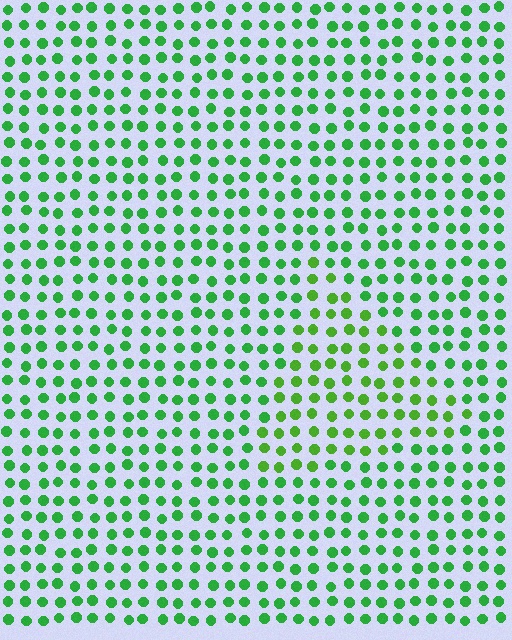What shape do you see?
I see a triangle.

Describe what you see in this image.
The image is filled with small green elements in a uniform arrangement. A triangle-shaped region is visible where the elements are tinted to a slightly different hue, forming a subtle color boundary.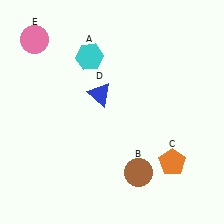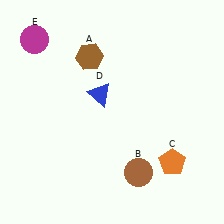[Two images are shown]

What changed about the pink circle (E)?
In Image 1, E is pink. In Image 2, it changed to magenta.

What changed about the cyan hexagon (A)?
In Image 1, A is cyan. In Image 2, it changed to brown.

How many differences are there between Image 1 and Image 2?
There are 2 differences between the two images.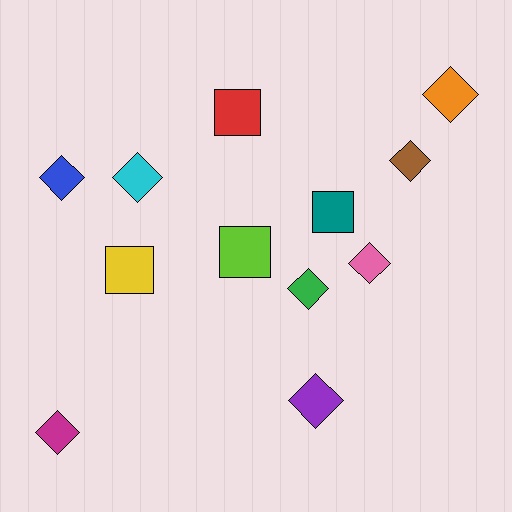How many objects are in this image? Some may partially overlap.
There are 12 objects.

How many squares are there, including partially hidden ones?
There are 4 squares.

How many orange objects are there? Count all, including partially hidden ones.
There is 1 orange object.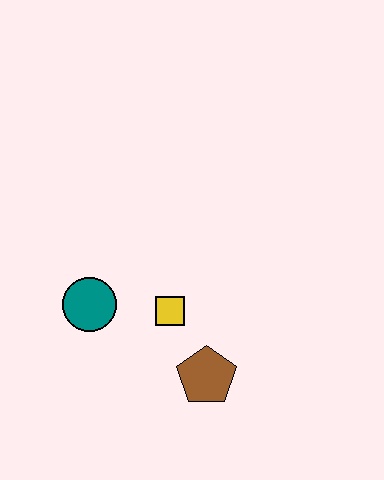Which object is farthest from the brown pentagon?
The teal circle is farthest from the brown pentagon.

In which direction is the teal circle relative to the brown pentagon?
The teal circle is to the left of the brown pentagon.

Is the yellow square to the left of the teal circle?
No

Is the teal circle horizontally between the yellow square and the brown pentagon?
No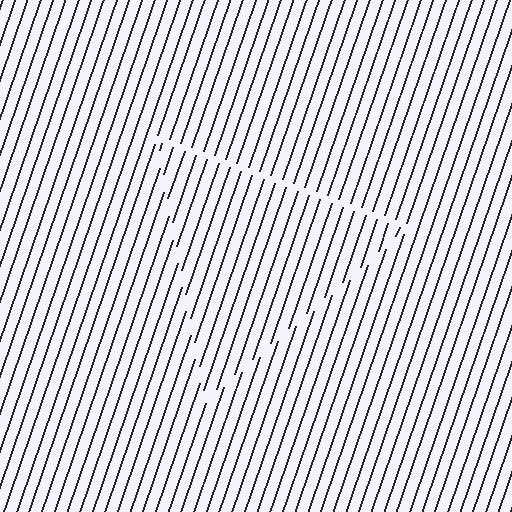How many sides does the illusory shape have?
3 sides — the line-ends trace a triangle.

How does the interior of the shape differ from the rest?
The interior of the shape contains the same grating, shifted by half a period — the contour is defined by the phase discontinuity where line-ends from the inner and outer gratings abut.